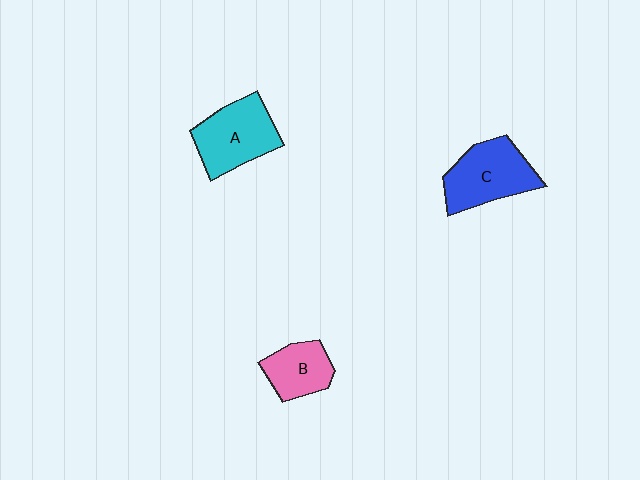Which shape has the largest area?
Shape C (blue).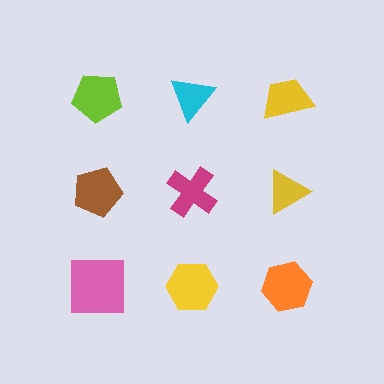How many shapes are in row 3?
3 shapes.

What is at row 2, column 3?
A yellow triangle.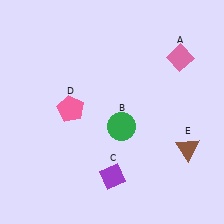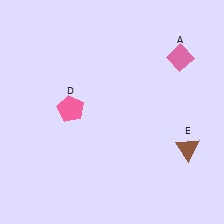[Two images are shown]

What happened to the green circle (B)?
The green circle (B) was removed in Image 2. It was in the bottom-right area of Image 1.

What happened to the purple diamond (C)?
The purple diamond (C) was removed in Image 2. It was in the bottom-right area of Image 1.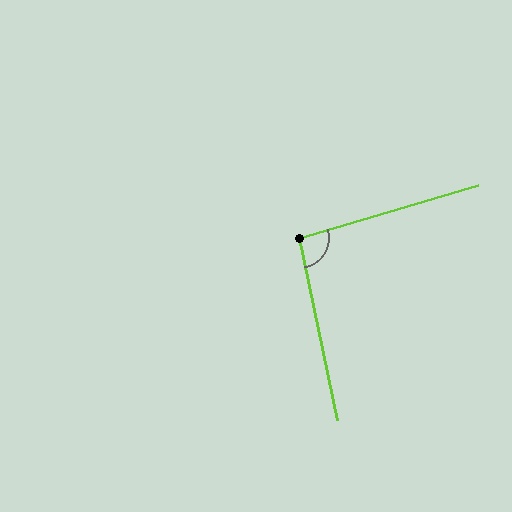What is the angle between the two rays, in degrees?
Approximately 94 degrees.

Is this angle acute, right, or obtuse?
It is approximately a right angle.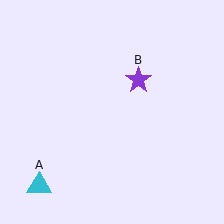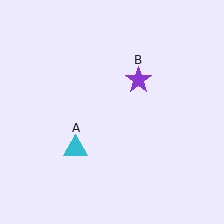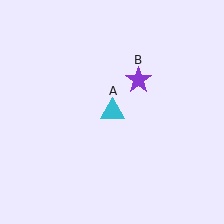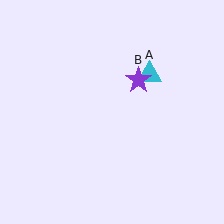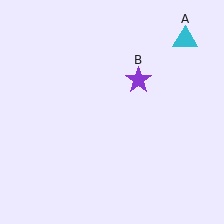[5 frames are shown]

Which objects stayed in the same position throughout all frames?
Purple star (object B) remained stationary.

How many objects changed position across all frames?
1 object changed position: cyan triangle (object A).